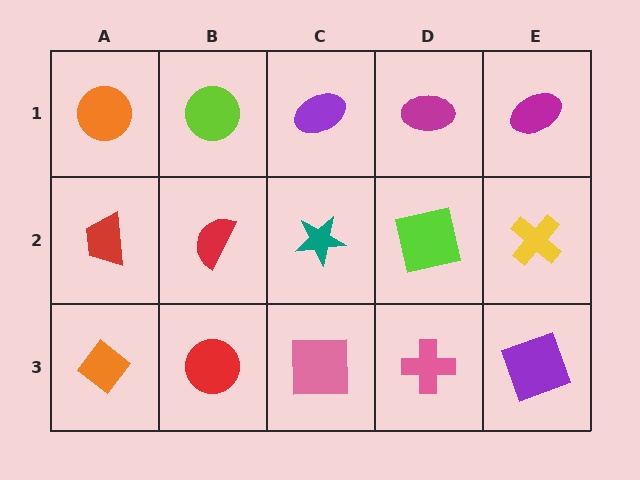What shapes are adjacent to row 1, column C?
A teal star (row 2, column C), a lime circle (row 1, column B), a magenta ellipse (row 1, column D).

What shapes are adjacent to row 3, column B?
A red semicircle (row 2, column B), an orange diamond (row 3, column A), a pink square (row 3, column C).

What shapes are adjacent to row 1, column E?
A yellow cross (row 2, column E), a magenta ellipse (row 1, column D).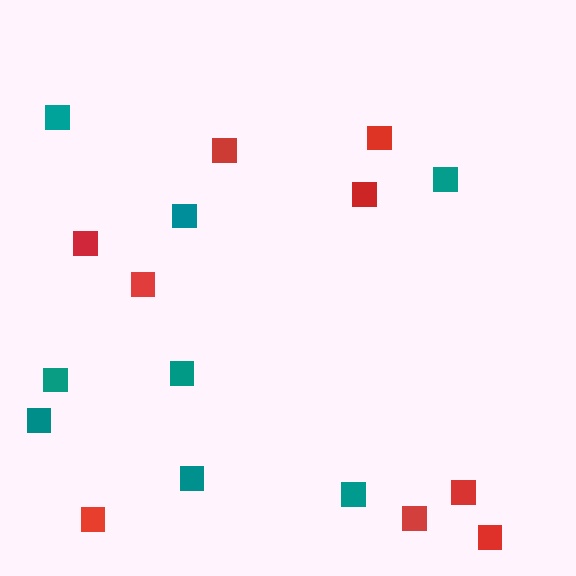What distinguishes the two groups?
There are 2 groups: one group of red squares (9) and one group of teal squares (8).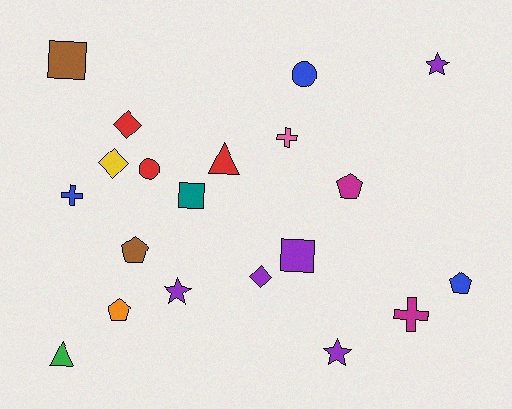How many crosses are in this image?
There are 3 crosses.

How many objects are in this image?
There are 20 objects.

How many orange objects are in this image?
There is 1 orange object.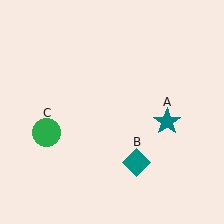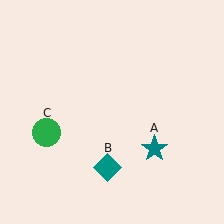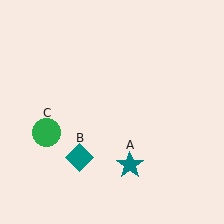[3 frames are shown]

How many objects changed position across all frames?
2 objects changed position: teal star (object A), teal diamond (object B).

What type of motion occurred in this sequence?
The teal star (object A), teal diamond (object B) rotated clockwise around the center of the scene.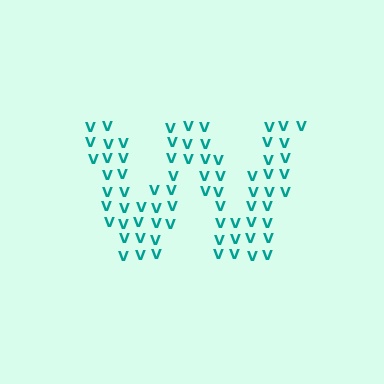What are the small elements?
The small elements are letter V's.